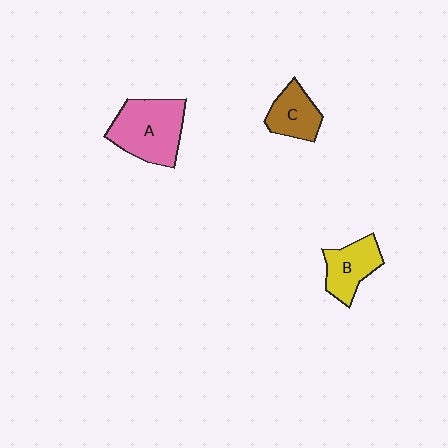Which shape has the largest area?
Shape A (pink).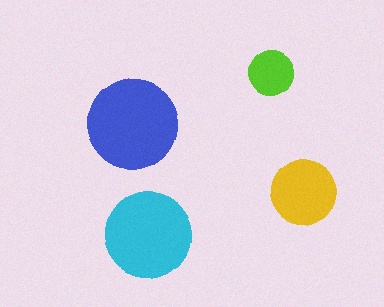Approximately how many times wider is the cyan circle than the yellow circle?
About 1.5 times wider.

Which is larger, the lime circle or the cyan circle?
The cyan one.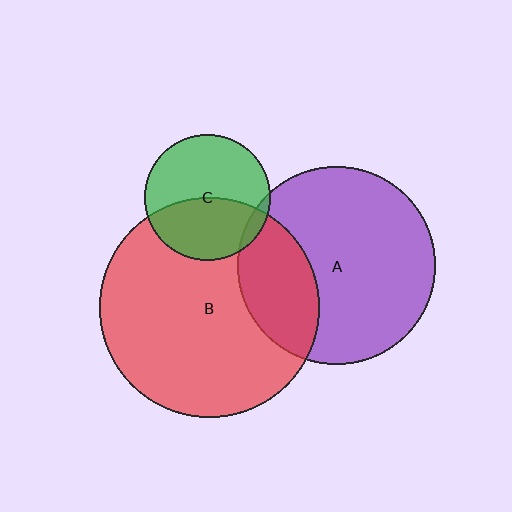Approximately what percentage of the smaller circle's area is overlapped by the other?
Approximately 25%.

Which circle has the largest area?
Circle B (red).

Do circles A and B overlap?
Yes.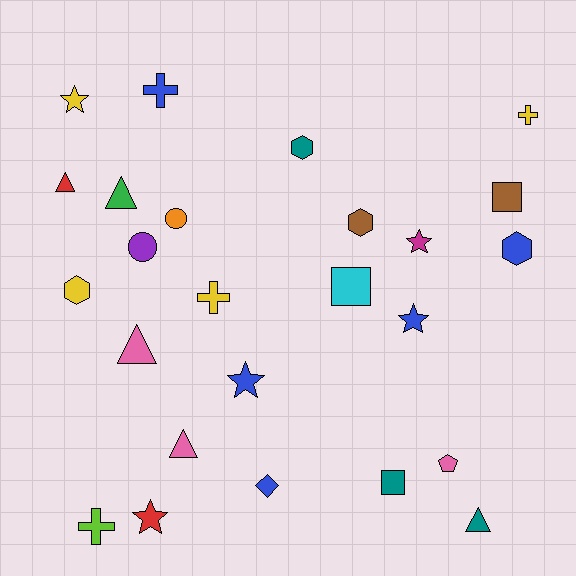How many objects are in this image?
There are 25 objects.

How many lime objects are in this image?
There is 1 lime object.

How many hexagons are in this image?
There are 4 hexagons.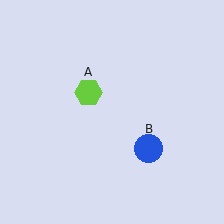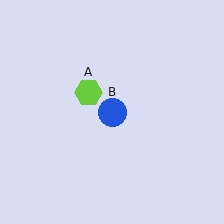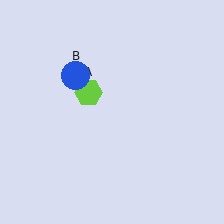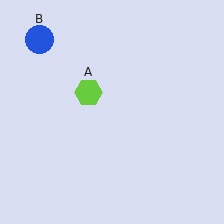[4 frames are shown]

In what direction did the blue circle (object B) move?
The blue circle (object B) moved up and to the left.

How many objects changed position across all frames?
1 object changed position: blue circle (object B).